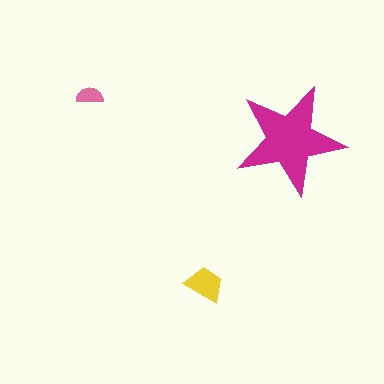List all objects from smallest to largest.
The pink semicircle, the yellow trapezoid, the magenta star.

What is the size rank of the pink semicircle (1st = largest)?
3rd.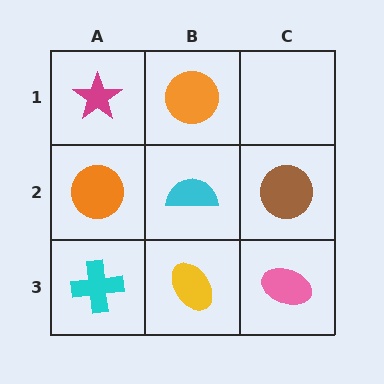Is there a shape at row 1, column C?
No, that cell is empty.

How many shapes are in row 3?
3 shapes.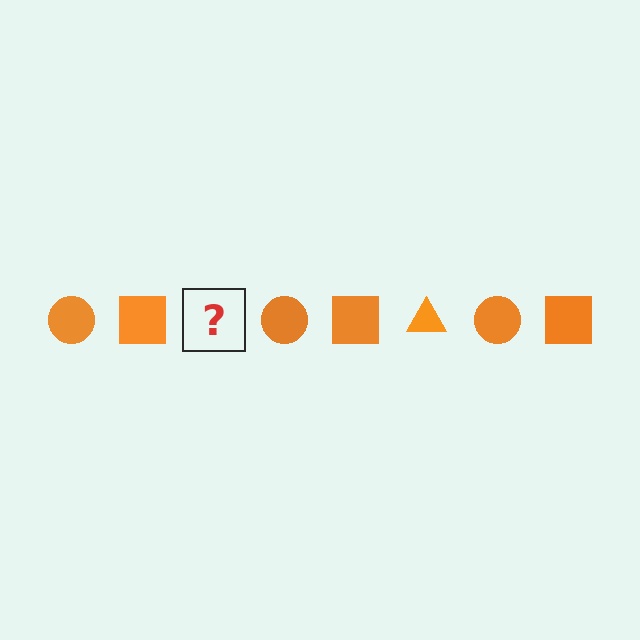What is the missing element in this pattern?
The missing element is an orange triangle.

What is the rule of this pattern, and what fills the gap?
The rule is that the pattern cycles through circle, square, triangle shapes in orange. The gap should be filled with an orange triangle.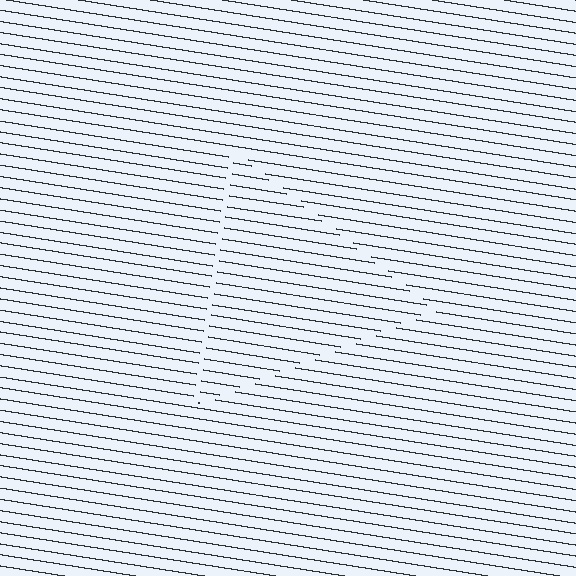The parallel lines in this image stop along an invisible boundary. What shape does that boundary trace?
An illusory triangle. The interior of the shape contains the same grating, shifted by half a period — the contour is defined by the phase discontinuity where line-ends from the inner and outer gratings abut.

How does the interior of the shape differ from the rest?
The interior of the shape contains the same grating, shifted by half a period — the contour is defined by the phase discontinuity where line-ends from the inner and outer gratings abut.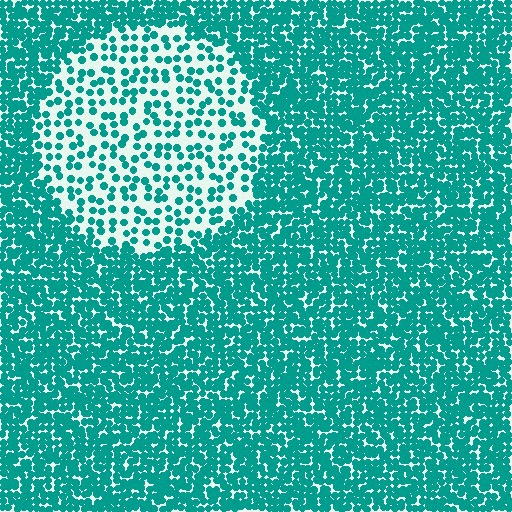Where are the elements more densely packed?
The elements are more densely packed outside the circle boundary.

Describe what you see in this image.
The image contains small teal elements arranged at two different densities. A circle-shaped region is visible where the elements are less densely packed than the surrounding area.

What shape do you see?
I see a circle.